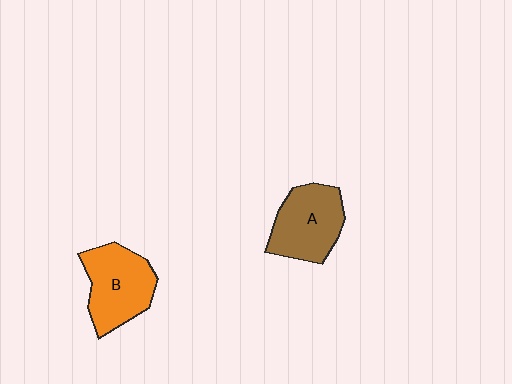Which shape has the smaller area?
Shape A (brown).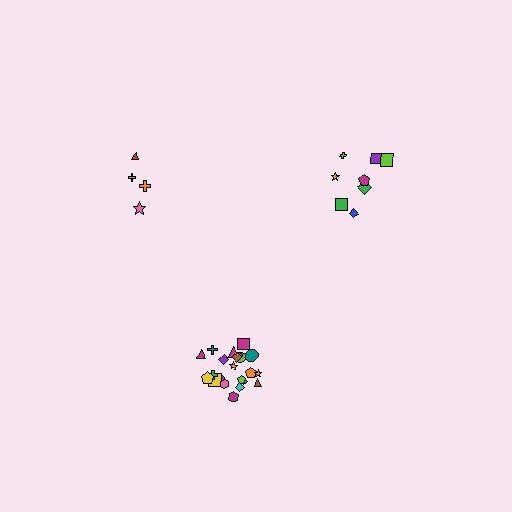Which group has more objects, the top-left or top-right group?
The top-right group.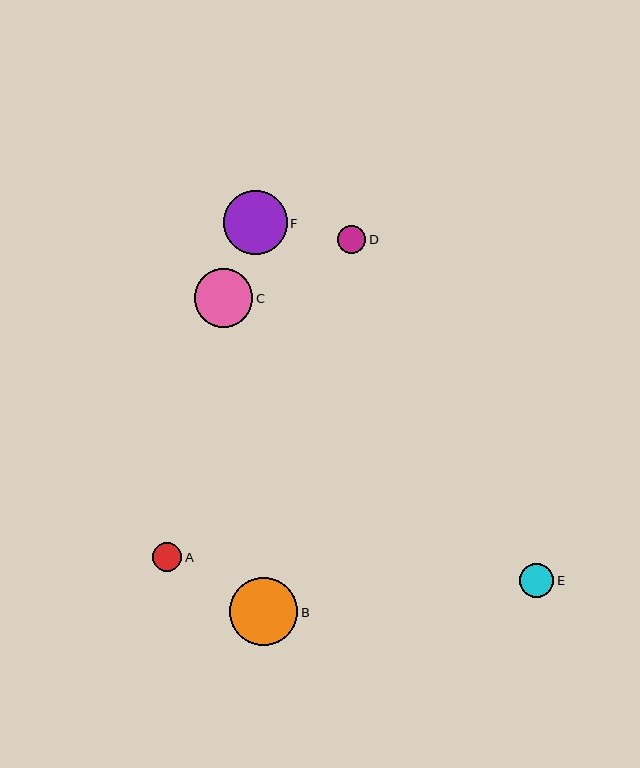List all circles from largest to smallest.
From largest to smallest: B, F, C, E, A, D.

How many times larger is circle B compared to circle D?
Circle B is approximately 2.4 times the size of circle D.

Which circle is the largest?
Circle B is the largest with a size of approximately 69 pixels.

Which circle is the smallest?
Circle D is the smallest with a size of approximately 28 pixels.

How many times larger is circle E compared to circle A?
Circle E is approximately 1.2 times the size of circle A.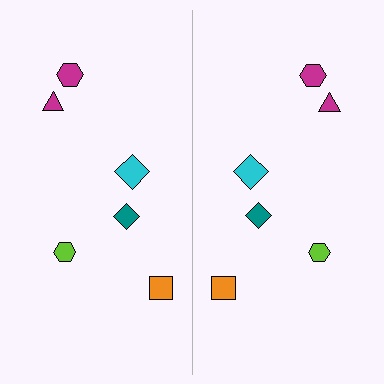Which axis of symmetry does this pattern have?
The pattern has a vertical axis of symmetry running through the center of the image.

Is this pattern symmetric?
Yes, this pattern has bilateral (reflection) symmetry.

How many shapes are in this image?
There are 12 shapes in this image.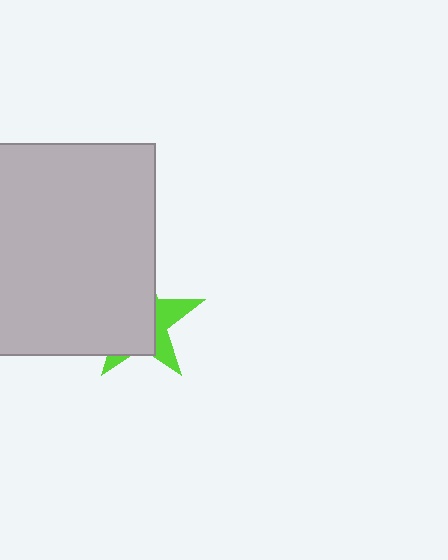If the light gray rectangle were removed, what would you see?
You would see the complete lime star.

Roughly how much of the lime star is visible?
A small part of it is visible (roughly 33%).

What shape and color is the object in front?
The object in front is a light gray rectangle.